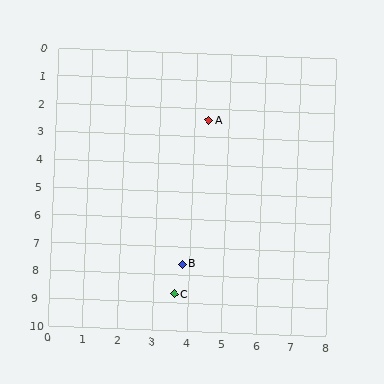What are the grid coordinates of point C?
Point C is at approximately (3.6, 8.7).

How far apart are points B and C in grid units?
Points B and C are about 1.1 grid units apart.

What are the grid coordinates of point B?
Point B is at approximately (3.8, 7.6).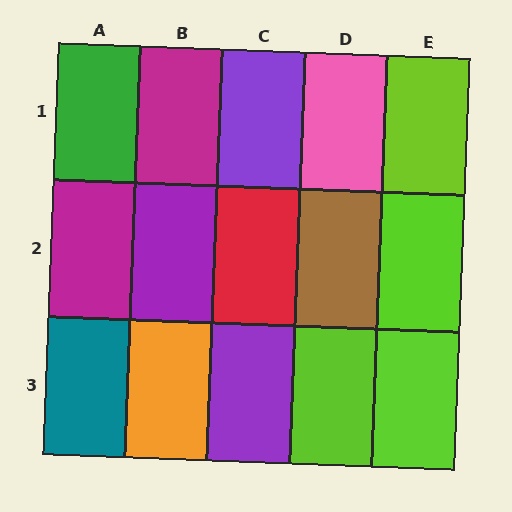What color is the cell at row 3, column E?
Lime.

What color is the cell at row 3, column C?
Purple.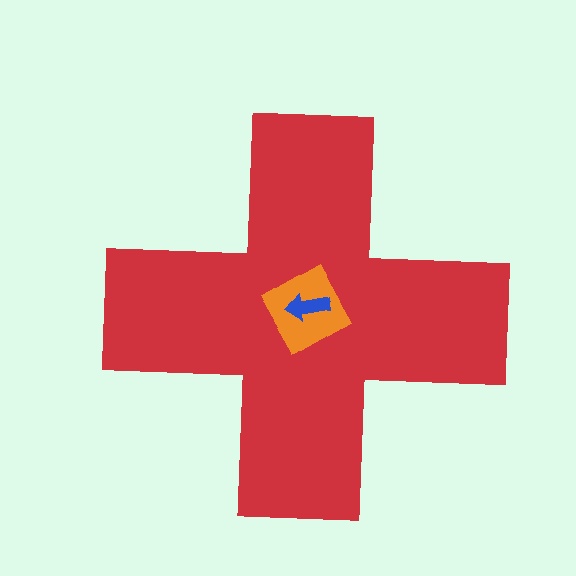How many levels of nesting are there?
3.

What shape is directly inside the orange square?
The blue arrow.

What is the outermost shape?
The red cross.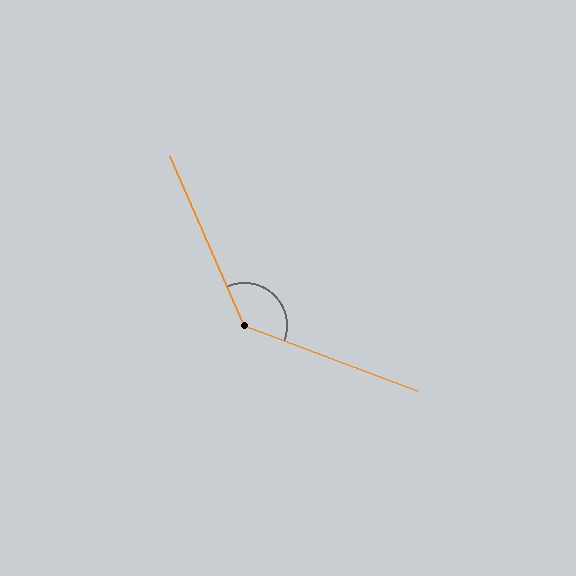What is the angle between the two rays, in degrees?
Approximately 134 degrees.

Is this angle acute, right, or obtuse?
It is obtuse.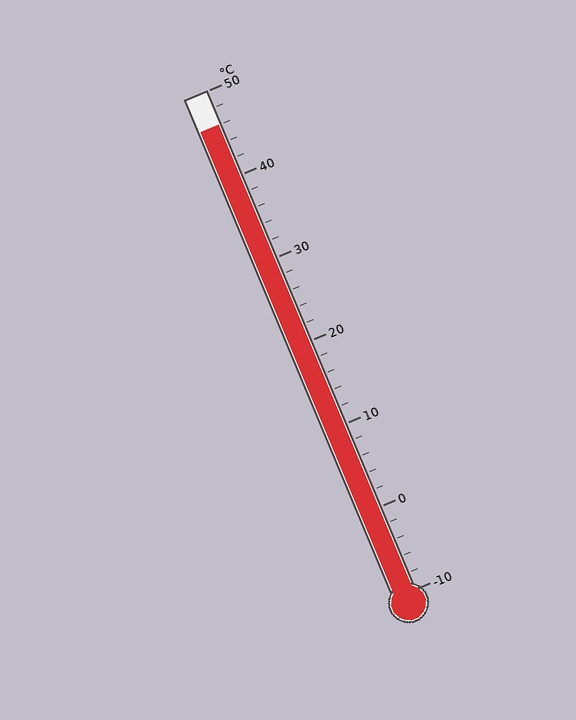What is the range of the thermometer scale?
The thermometer scale ranges from -10°C to 50°C.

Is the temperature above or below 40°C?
The temperature is above 40°C.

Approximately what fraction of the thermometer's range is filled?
The thermometer is filled to approximately 95% of its range.